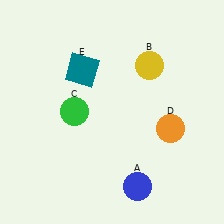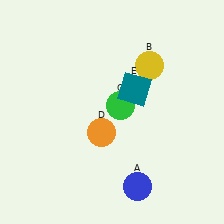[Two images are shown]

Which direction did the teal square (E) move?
The teal square (E) moved right.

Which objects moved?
The objects that moved are: the green circle (C), the orange circle (D), the teal square (E).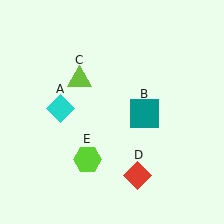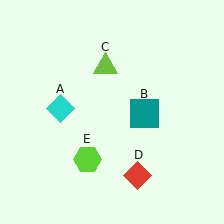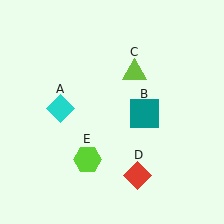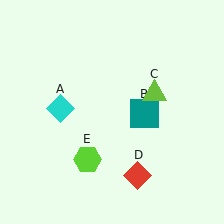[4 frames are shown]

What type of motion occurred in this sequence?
The lime triangle (object C) rotated clockwise around the center of the scene.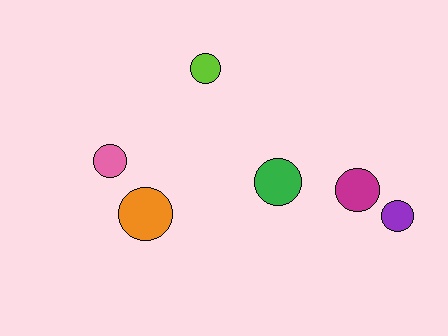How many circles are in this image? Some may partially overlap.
There are 6 circles.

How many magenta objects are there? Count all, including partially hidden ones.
There is 1 magenta object.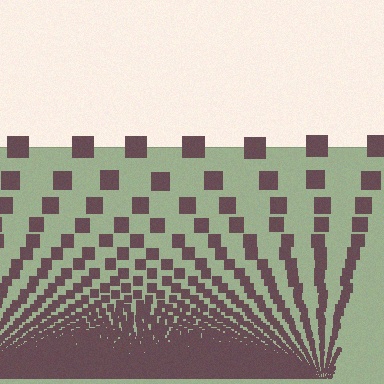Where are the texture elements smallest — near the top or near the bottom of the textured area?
Near the bottom.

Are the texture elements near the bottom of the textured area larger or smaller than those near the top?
Smaller. The gradient is inverted — elements near the bottom are smaller and denser.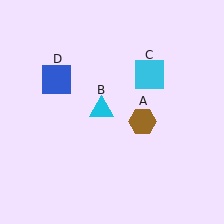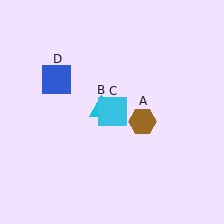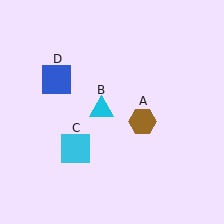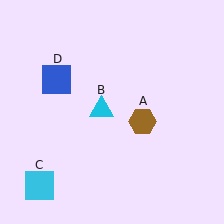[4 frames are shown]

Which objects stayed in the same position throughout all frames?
Brown hexagon (object A) and cyan triangle (object B) and blue square (object D) remained stationary.